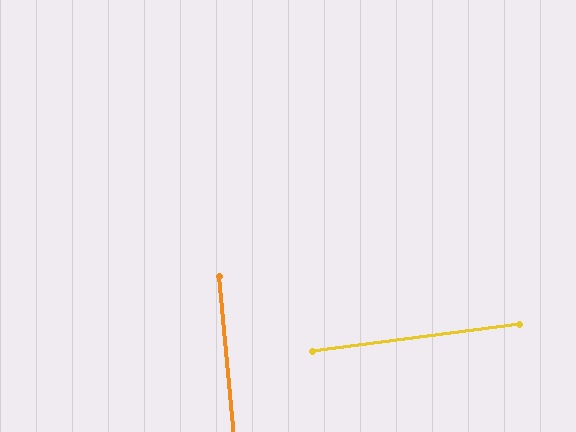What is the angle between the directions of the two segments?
Approximately 88 degrees.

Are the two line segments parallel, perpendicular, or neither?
Perpendicular — they meet at approximately 88°.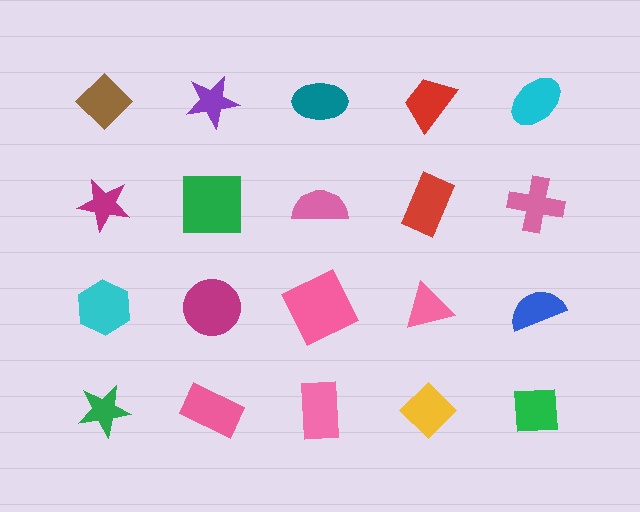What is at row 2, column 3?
A pink semicircle.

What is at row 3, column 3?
A pink square.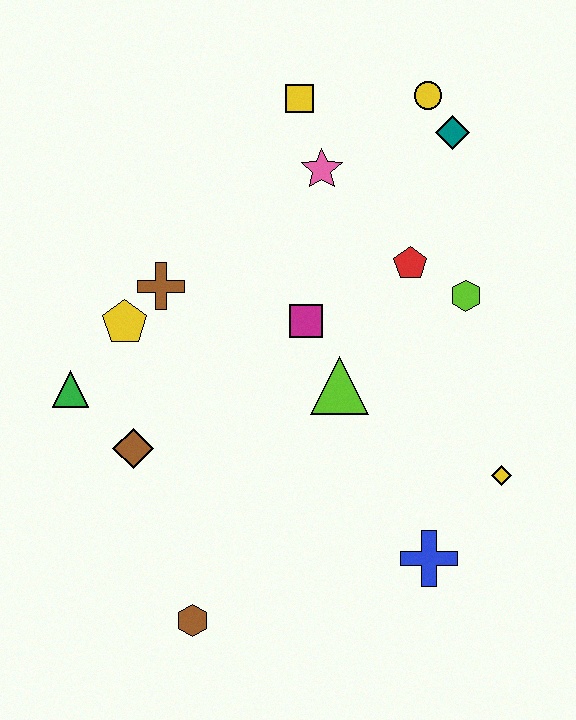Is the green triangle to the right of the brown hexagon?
No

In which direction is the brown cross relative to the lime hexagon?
The brown cross is to the left of the lime hexagon.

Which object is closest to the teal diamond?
The yellow circle is closest to the teal diamond.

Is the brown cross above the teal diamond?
No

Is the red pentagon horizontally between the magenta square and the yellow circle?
Yes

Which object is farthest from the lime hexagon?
The brown hexagon is farthest from the lime hexagon.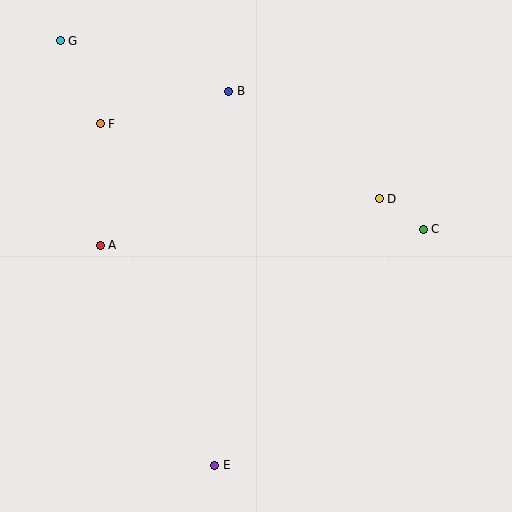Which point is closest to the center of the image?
Point D at (379, 199) is closest to the center.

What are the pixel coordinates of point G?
Point G is at (60, 41).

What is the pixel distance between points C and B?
The distance between C and B is 238 pixels.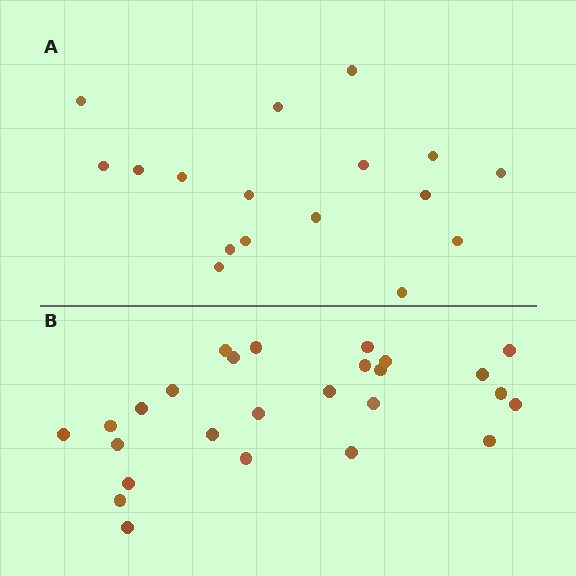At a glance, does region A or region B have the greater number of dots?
Region B (the bottom region) has more dots.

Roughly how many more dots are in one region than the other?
Region B has roughly 8 or so more dots than region A.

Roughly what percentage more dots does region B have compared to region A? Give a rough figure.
About 55% more.